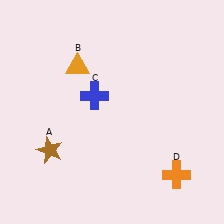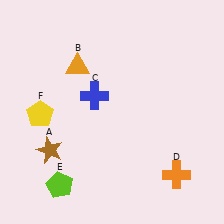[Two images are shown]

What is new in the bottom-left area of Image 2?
A lime pentagon (E) was added in the bottom-left area of Image 2.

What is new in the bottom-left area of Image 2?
A yellow pentagon (F) was added in the bottom-left area of Image 2.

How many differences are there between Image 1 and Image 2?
There are 2 differences between the two images.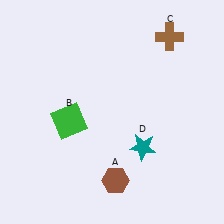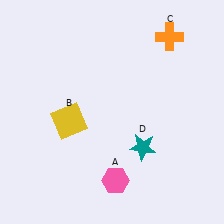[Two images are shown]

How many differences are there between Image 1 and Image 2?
There are 3 differences between the two images.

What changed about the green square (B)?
In Image 1, B is green. In Image 2, it changed to yellow.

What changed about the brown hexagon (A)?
In Image 1, A is brown. In Image 2, it changed to pink.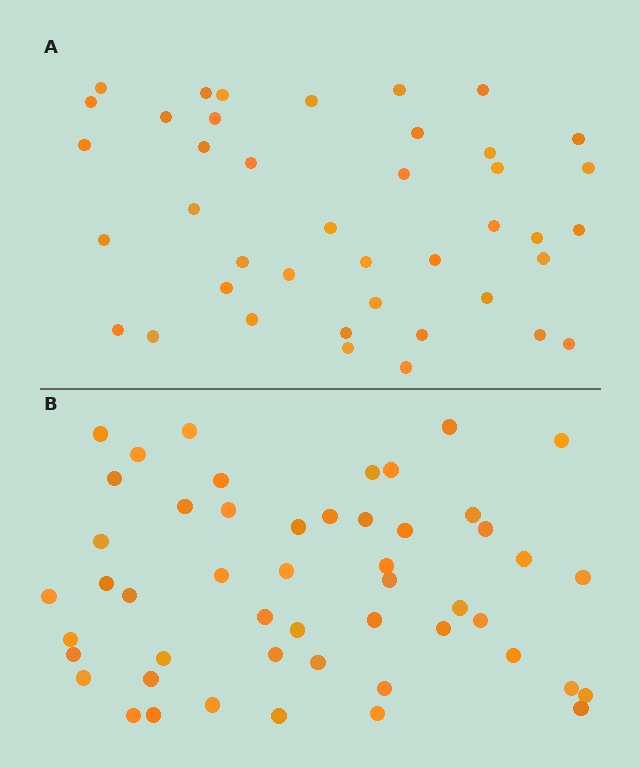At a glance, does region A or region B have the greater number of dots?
Region B (the bottom region) has more dots.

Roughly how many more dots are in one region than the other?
Region B has roughly 8 or so more dots than region A.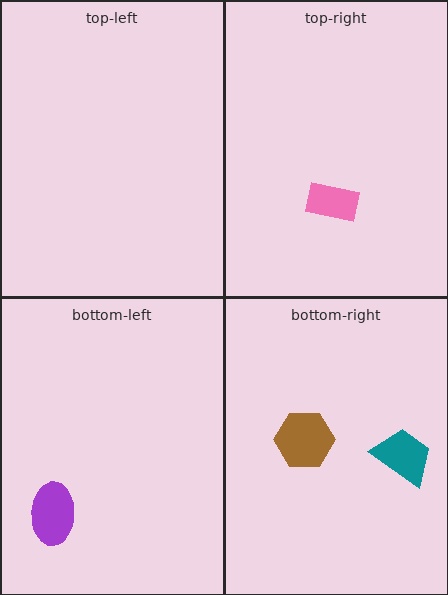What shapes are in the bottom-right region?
The brown hexagon, the teal trapezoid.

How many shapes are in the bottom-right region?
2.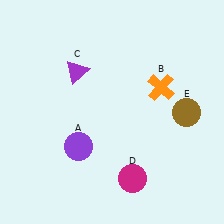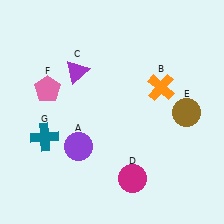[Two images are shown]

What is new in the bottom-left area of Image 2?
A teal cross (G) was added in the bottom-left area of Image 2.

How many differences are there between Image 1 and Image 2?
There are 2 differences between the two images.